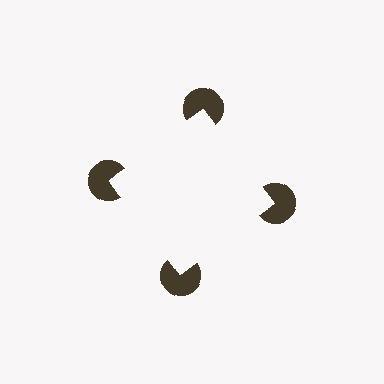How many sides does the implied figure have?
4 sides.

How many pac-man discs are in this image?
There are 4 — one at each vertex of the illusory square.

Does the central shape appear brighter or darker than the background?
It typically appears slightly brighter than the background, even though no actual brightness change is drawn.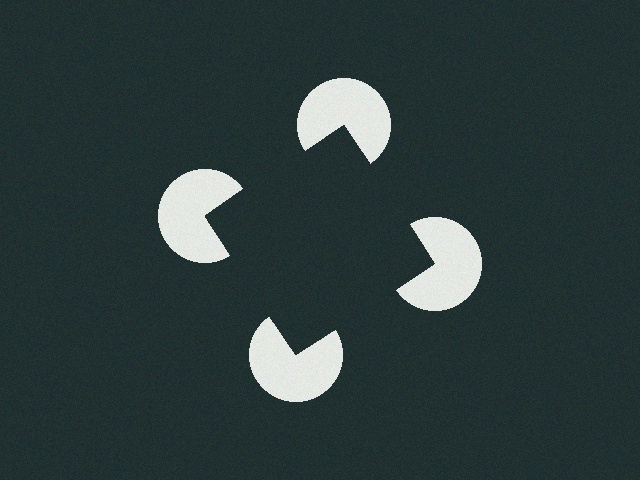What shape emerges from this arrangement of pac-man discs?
An illusory square — its edges are inferred from the aligned wedge cuts in the pac-man discs, not physically drawn.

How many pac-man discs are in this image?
There are 4 — one at each vertex of the illusory square.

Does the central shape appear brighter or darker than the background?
It typically appears slightly darker than the background, even though no actual brightness change is drawn.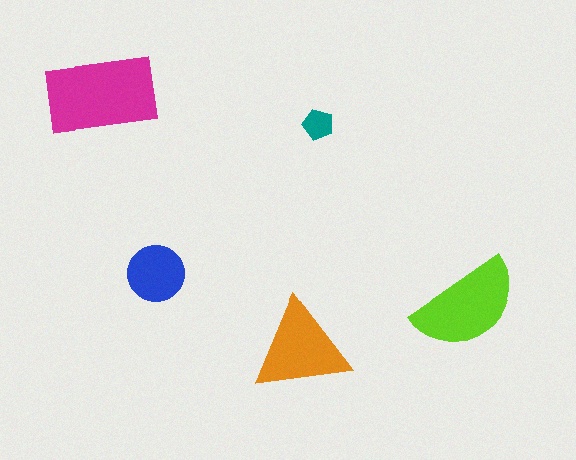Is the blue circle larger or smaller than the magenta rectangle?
Smaller.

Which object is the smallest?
The teal pentagon.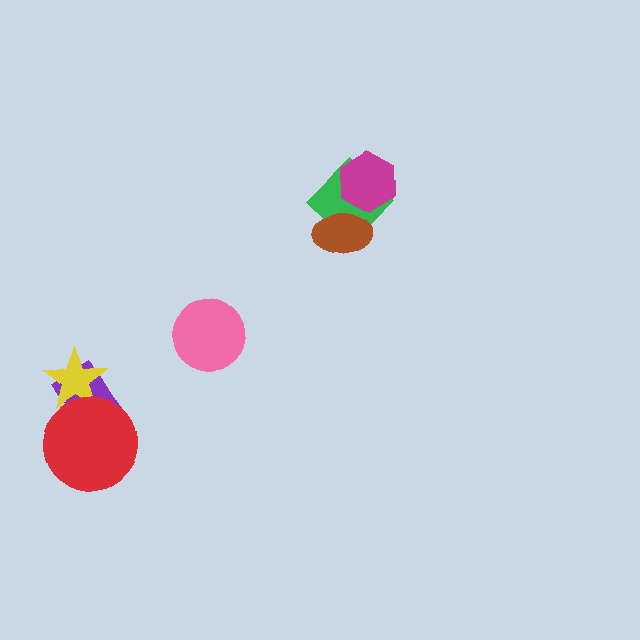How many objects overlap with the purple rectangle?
2 objects overlap with the purple rectangle.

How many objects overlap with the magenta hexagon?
1 object overlaps with the magenta hexagon.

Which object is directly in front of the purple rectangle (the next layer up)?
The yellow star is directly in front of the purple rectangle.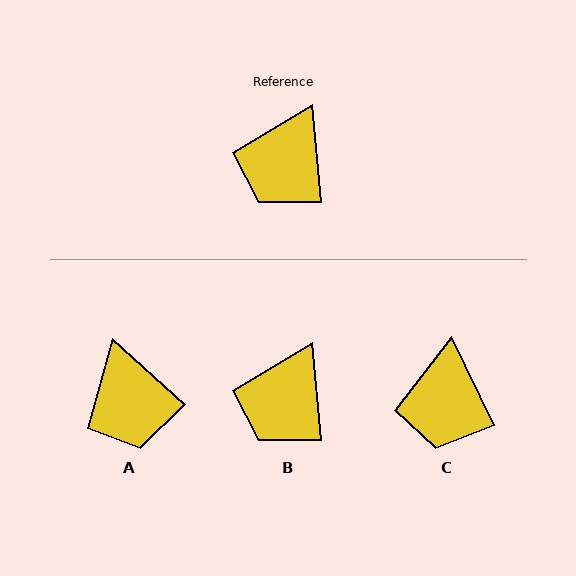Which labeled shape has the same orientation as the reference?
B.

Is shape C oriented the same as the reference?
No, it is off by about 21 degrees.